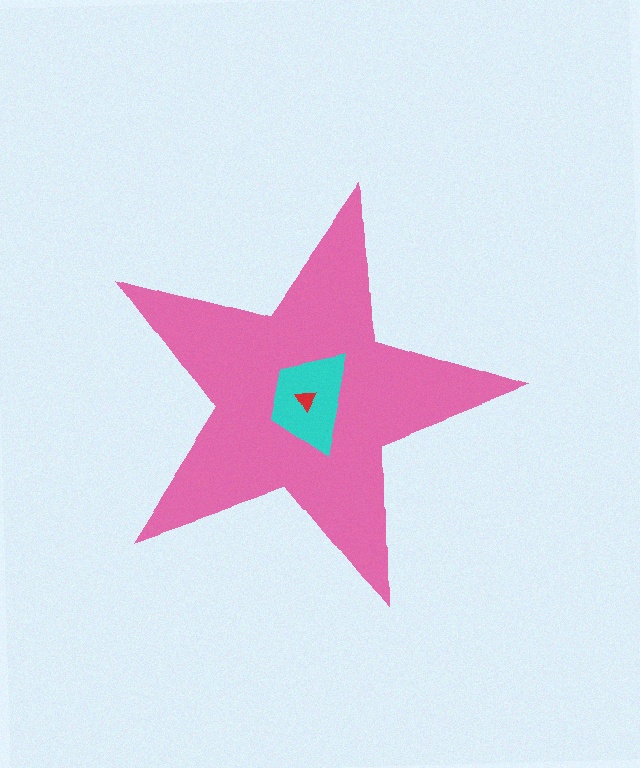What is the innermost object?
The red triangle.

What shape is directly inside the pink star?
The cyan trapezoid.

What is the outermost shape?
The pink star.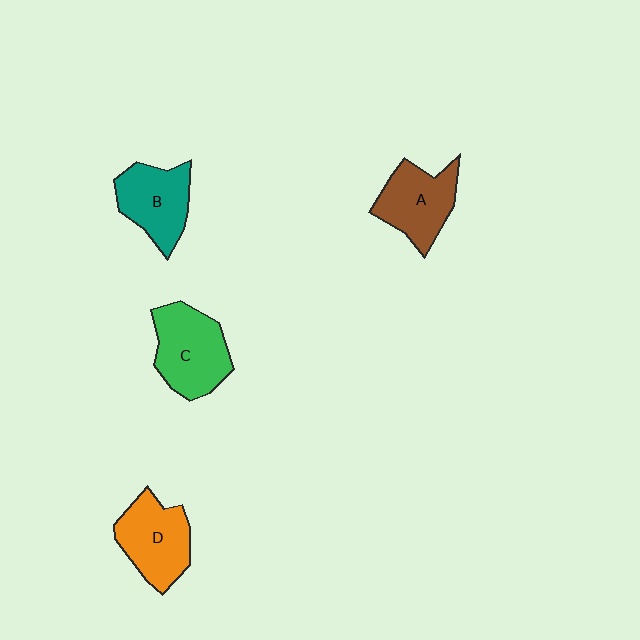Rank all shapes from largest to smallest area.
From largest to smallest: C (green), D (orange), A (brown), B (teal).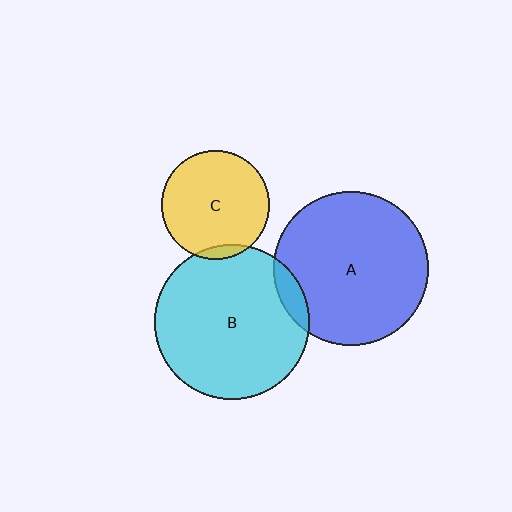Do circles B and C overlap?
Yes.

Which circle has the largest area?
Circle B (cyan).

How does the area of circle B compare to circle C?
Approximately 2.0 times.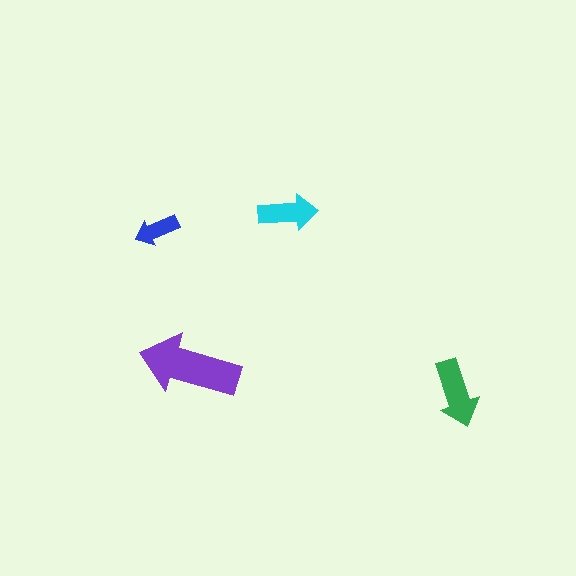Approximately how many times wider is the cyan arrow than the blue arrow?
About 1.5 times wider.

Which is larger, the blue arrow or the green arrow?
The green one.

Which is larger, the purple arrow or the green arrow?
The purple one.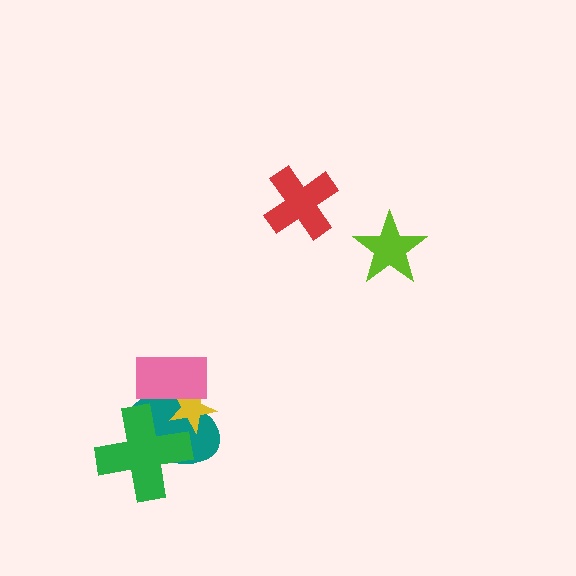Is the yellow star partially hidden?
Yes, it is partially covered by another shape.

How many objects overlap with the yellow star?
2 objects overlap with the yellow star.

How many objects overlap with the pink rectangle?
2 objects overlap with the pink rectangle.